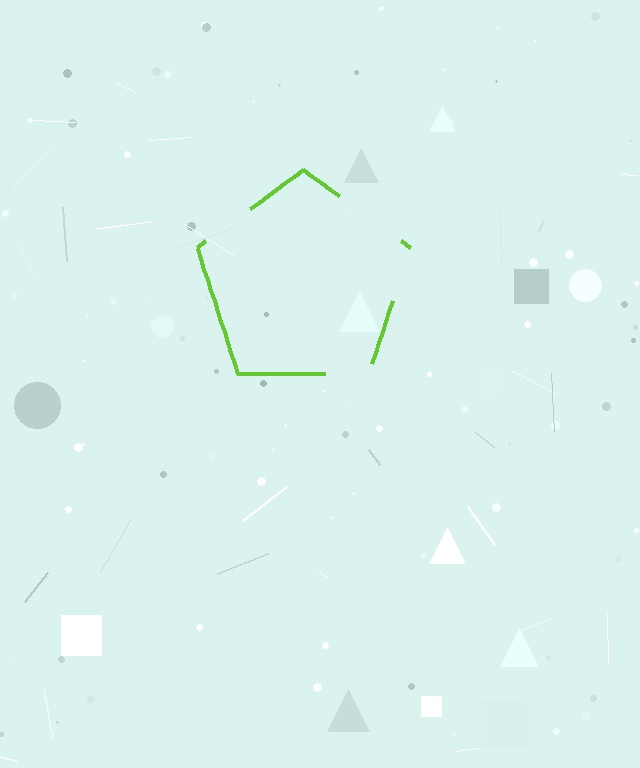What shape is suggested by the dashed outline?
The dashed outline suggests a pentagon.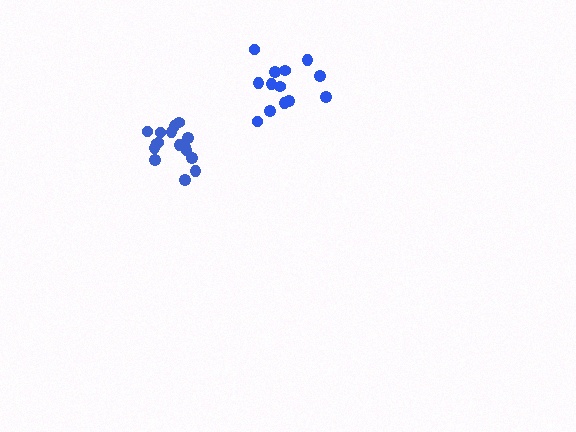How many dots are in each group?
Group 1: 16 dots, Group 2: 13 dots (29 total).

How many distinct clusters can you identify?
There are 2 distinct clusters.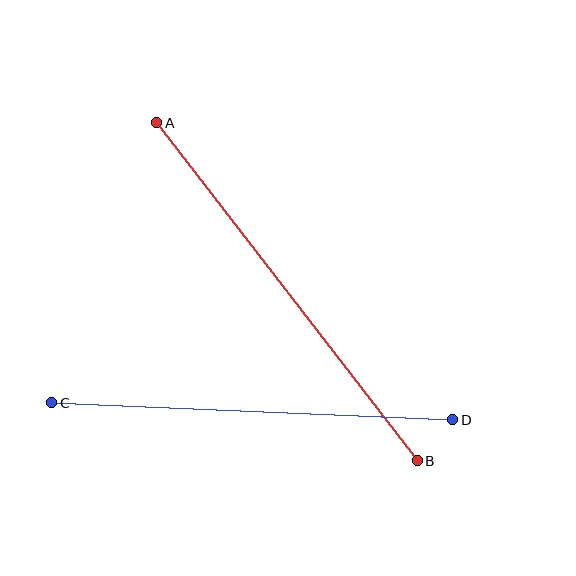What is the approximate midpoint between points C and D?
The midpoint is at approximately (252, 411) pixels.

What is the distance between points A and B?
The distance is approximately 426 pixels.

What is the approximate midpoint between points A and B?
The midpoint is at approximately (287, 292) pixels.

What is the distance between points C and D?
The distance is approximately 401 pixels.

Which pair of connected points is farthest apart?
Points A and B are farthest apart.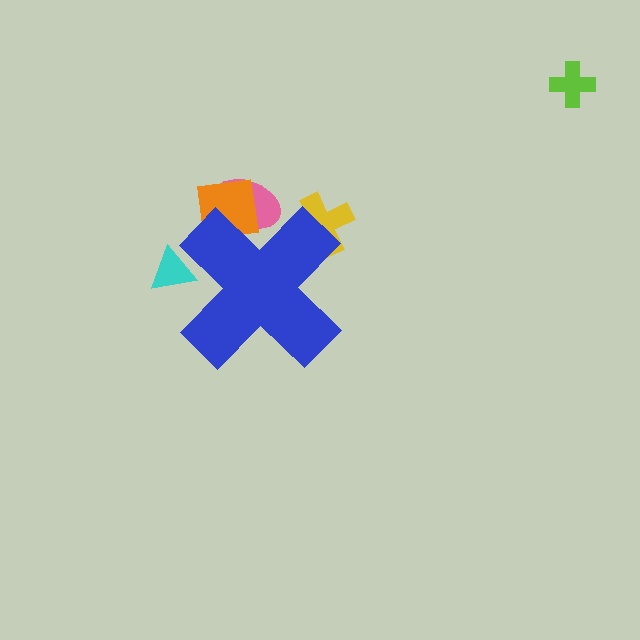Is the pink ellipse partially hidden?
Yes, the pink ellipse is partially hidden behind the blue cross.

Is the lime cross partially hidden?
No, the lime cross is fully visible.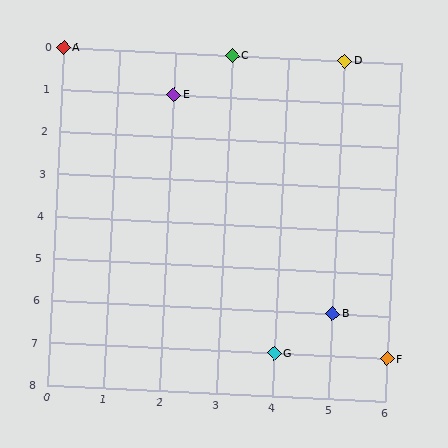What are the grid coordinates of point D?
Point D is at grid coordinates (5, 0).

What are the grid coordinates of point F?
Point F is at grid coordinates (6, 7).